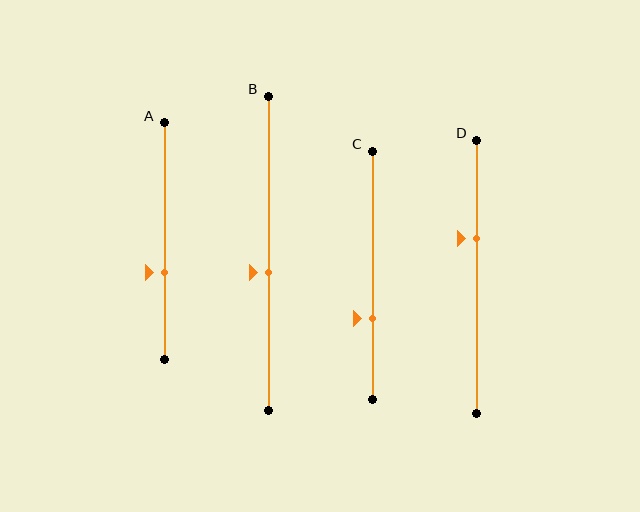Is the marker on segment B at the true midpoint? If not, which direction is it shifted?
No, the marker on segment B is shifted downward by about 6% of the segment length.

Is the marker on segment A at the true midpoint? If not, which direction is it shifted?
No, the marker on segment A is shifted downward by about 14% of the segment length.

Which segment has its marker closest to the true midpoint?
Segment B has its marker closest to the true midpoint.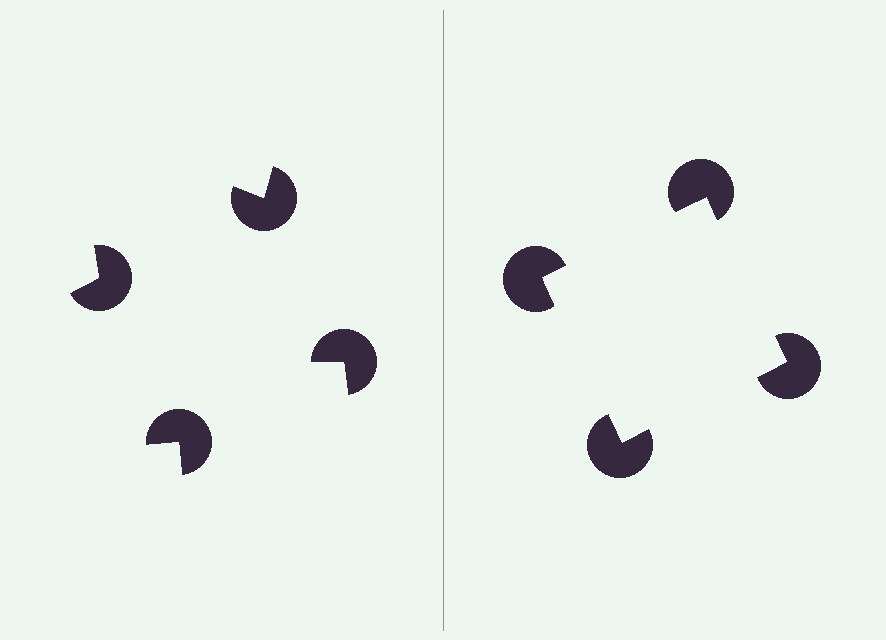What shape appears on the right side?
An illusory square.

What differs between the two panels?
The pac-man discs are positioned identically on both sides; only the wedge orientations differ. On the right they align to a square; on the left they are misaligned.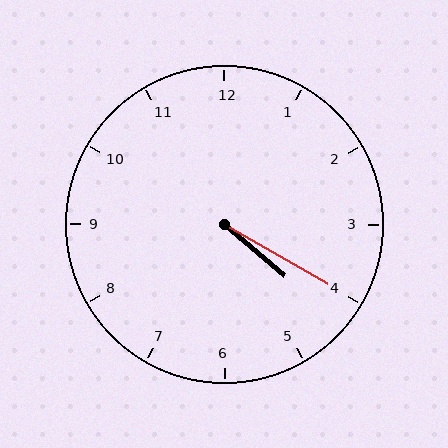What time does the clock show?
4:20.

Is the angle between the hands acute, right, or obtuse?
It is acute.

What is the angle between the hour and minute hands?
Approximately 10 degrees.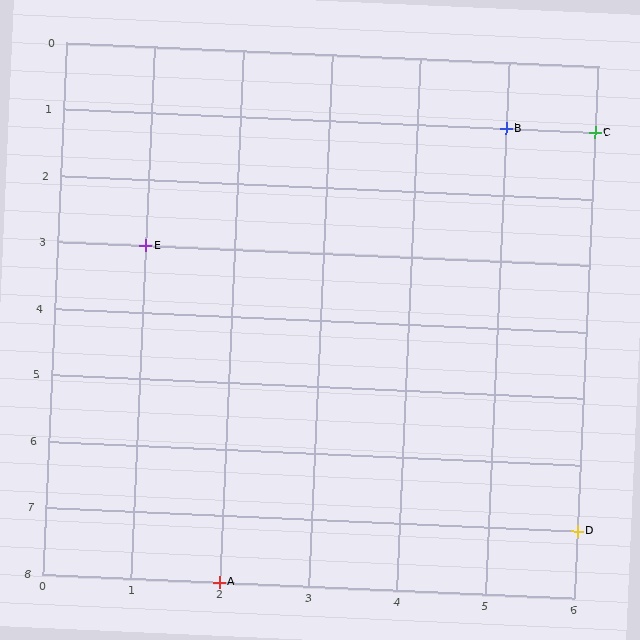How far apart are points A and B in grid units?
Points A and B are 3 columns and 7 rows apart (about 7.6 grid units diagonally).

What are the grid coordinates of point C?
Point C is at grid coordinates (6, 1).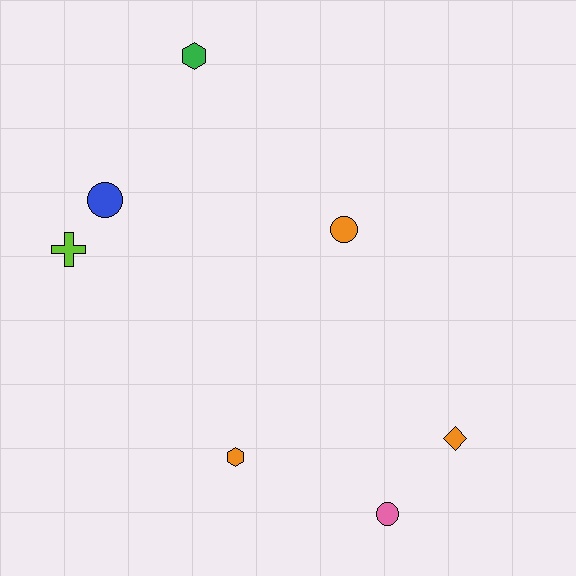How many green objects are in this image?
There is 1 green object.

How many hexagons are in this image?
There are 2 hexagons.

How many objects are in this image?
There are 7 objects.